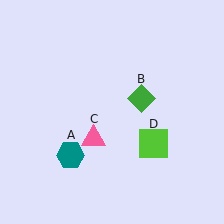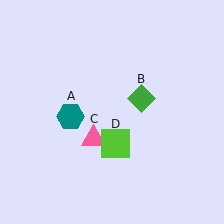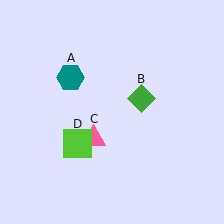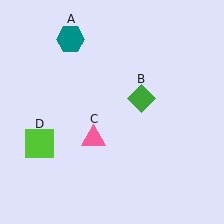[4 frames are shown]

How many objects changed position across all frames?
2 objects changed position: teal hexagon (object A), lime square (object D).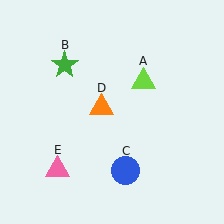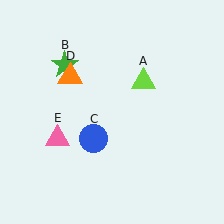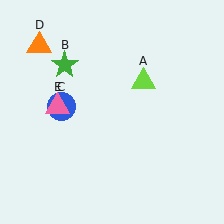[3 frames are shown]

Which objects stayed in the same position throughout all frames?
Lime triangle (object A) and green star (object B) remained stationary.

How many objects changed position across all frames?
3 objects changed position: blue circle (object C), orange triangle (object D), pink triangle (object E).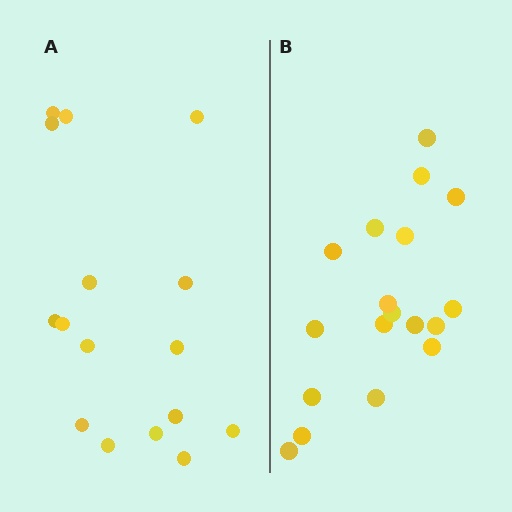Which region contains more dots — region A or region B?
Region B (the right region) has more dots.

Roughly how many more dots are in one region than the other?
Region B has just a few more — roughly 2 or 3 more dots than region A.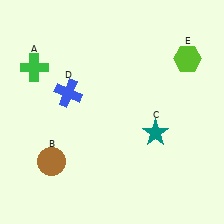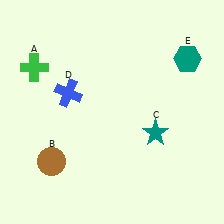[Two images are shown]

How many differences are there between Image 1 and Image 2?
There is 1 difference between the two images.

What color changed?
The hexagon (E) changed from lime in Image 1 to teal in Image 2.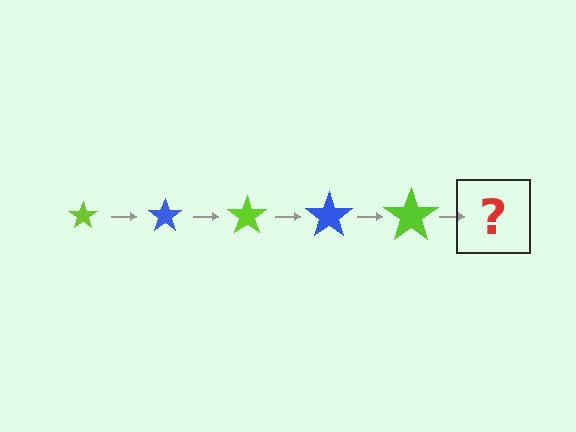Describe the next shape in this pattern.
It should be a blue star, larger than the previous one.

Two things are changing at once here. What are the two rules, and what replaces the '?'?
The two rules are that the star grows larger each step and the color cycles through lime and blue. The '?' should be a blue star, larger than the previous one.